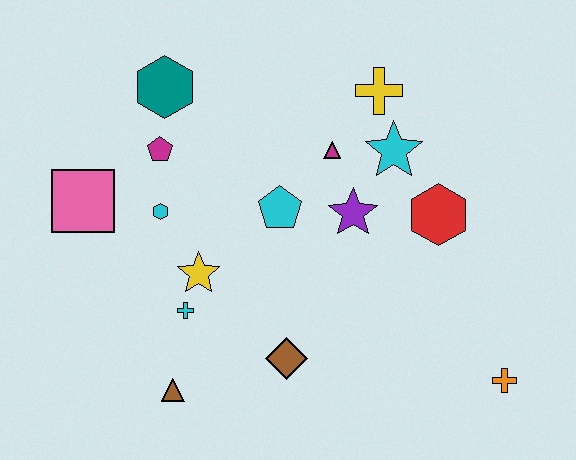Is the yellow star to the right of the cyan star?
No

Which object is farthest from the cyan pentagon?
The orange cross is farthest from the cyan pentagon.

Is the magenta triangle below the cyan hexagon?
No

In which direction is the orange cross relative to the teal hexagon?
The orange cross is to the right of the teal hexagon.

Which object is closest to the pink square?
The cyan hexagon is closest to the pink square.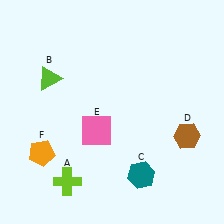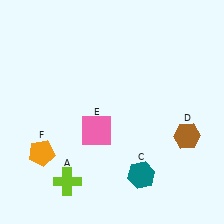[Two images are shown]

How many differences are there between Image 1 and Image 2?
There is 1 difference between the two images.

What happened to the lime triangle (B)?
The lime triangle (B) was removed in Image 2. It was in the top-left area of Image 1.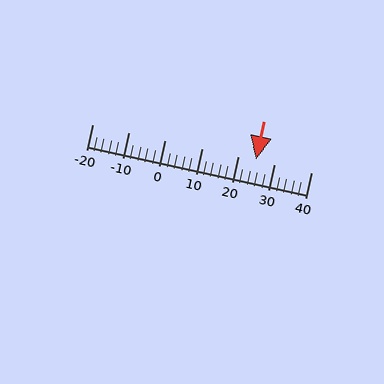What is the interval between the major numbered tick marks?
The major tick marks are spaced 10 units apart.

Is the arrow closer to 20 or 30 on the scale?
The arrow is closer to 20.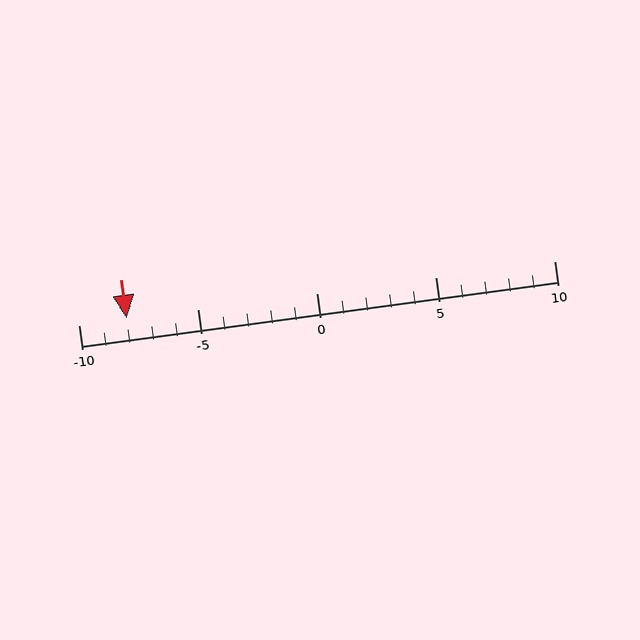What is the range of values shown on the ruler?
The ruler shows values from -10 to 10.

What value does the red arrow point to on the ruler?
The red arrow points to approximately -8.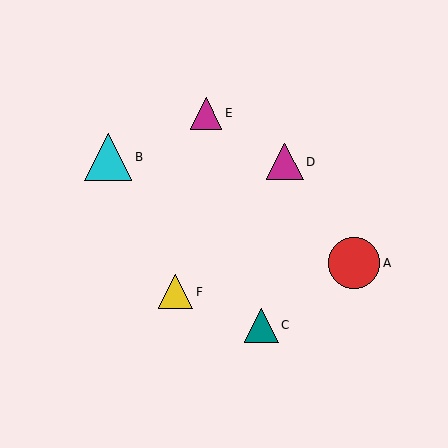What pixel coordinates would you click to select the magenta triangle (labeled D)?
Click at (285, 162) to select the magenta triangle D.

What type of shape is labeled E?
Shape E is a magenta triangle.